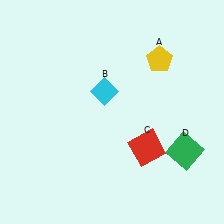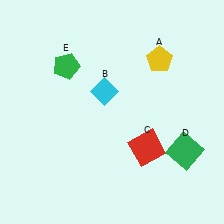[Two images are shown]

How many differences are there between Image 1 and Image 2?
There is 1 difference between the two images.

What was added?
A green pentagon (E) was added in Image 2.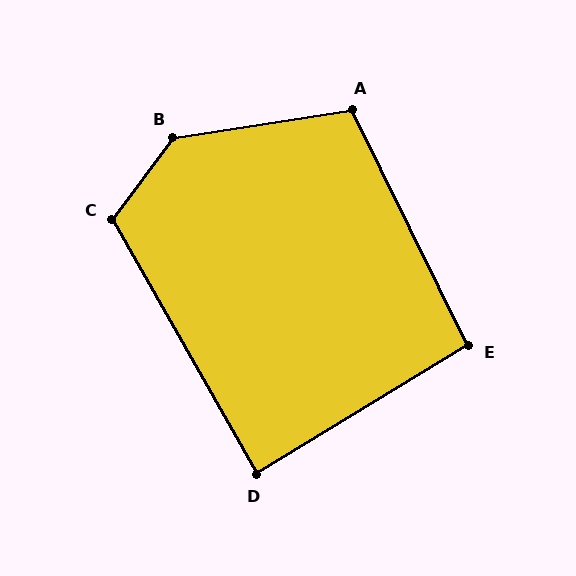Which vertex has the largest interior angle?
B, at approximately 136 degrees.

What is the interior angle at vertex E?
Approximately 95 degrees (obtuse).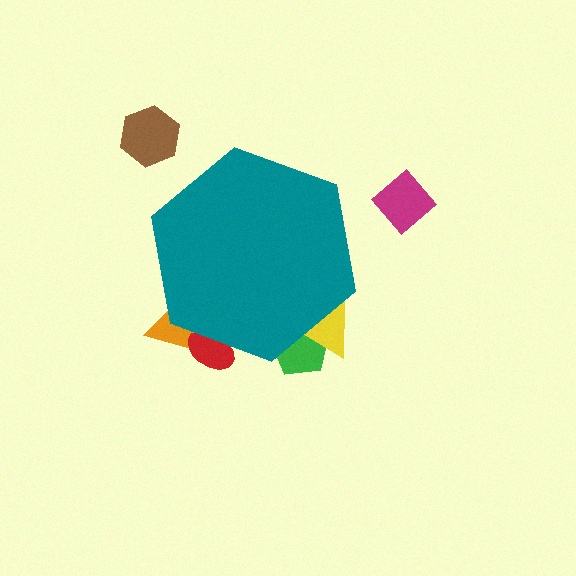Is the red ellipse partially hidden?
Yes, the red ellipse is partially hidden behind the teal hexagon.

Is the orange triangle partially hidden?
Yes, the orange triangle is partially hidden behind the teal hexagon.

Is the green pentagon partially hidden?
Yes, the green pentagon is partially hidden behind the teal hexagon.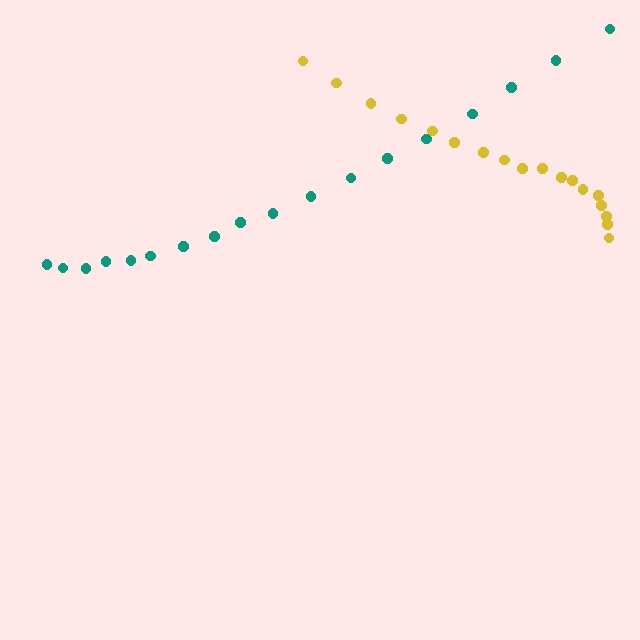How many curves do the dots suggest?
There are 2 distinct paths.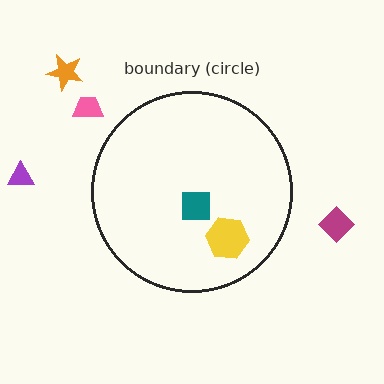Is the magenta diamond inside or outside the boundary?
Outside.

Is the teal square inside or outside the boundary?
Inside.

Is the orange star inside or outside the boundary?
Outside.